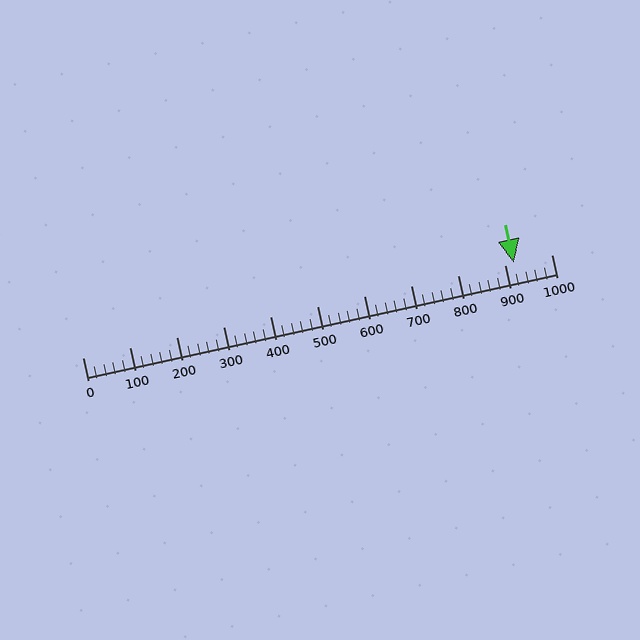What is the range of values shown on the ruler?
The ruler shows values from 0 to 1000.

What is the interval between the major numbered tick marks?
The major tick marks are spaced 100 units apart.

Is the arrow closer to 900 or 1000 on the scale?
The arrow is closer to 900.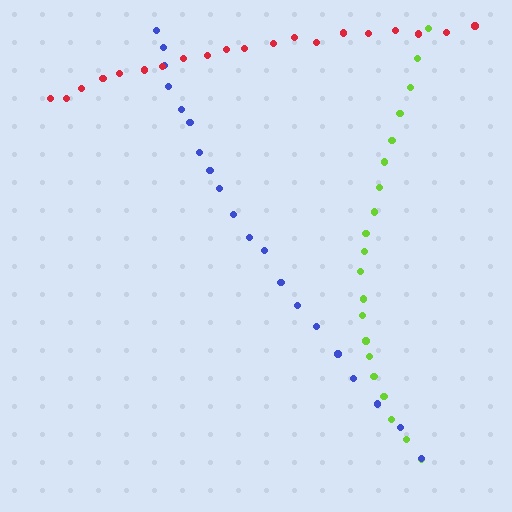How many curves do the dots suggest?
There are 3 distinct paths.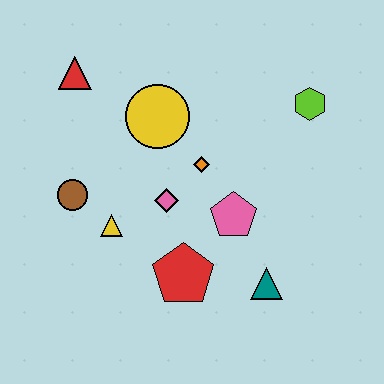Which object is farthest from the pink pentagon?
The red triangle is farthest from the pink pentagon.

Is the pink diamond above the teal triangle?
Yes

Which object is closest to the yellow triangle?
The brown circle is closest to the yellow triangle.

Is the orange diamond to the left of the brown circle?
No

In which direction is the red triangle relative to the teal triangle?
The red triangle is above the teal triangle.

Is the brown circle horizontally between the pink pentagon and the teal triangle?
No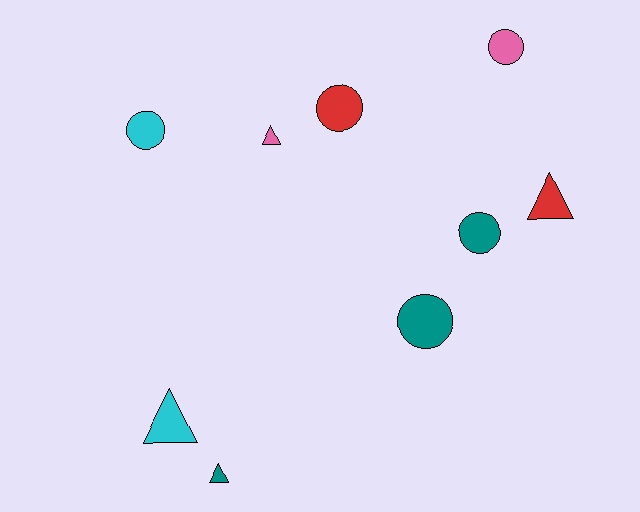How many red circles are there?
There is 1 red circle.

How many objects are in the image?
There are 9 objects.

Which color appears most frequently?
Teal, with 3 objects.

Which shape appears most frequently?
Circle, with 5 objects.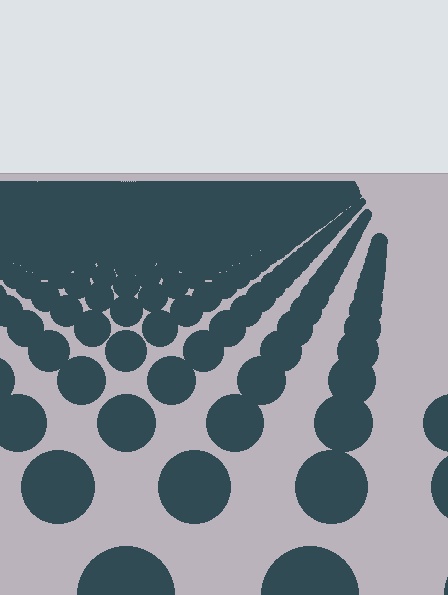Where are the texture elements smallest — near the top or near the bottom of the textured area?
Near the top.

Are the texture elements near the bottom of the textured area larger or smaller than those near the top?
Larger. Near the bottom, elements are closer to the viewer and appear at a bigger on-screen size.